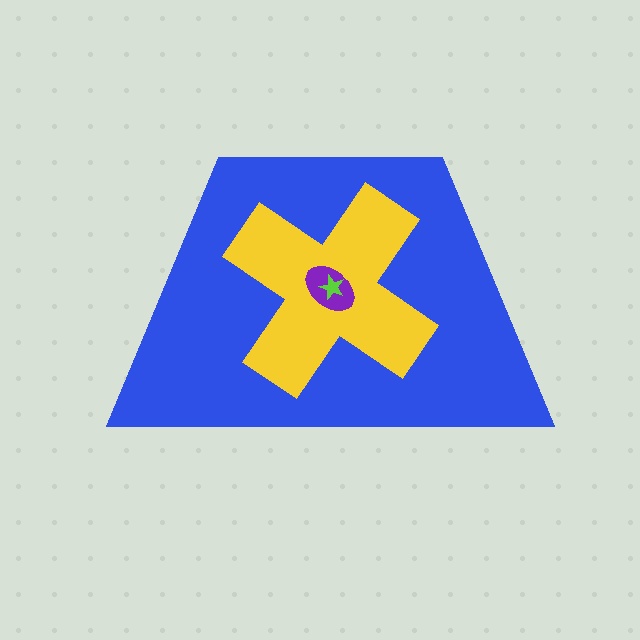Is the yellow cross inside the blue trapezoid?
Yes.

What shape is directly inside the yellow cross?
The purple ellipse.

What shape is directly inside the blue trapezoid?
The yellow cross.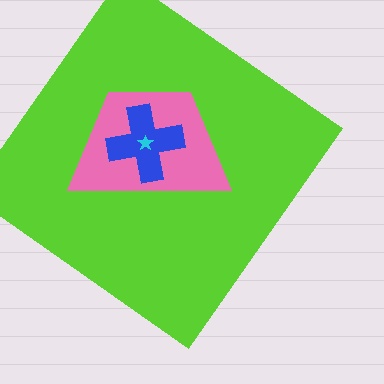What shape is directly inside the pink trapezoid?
The blue cross.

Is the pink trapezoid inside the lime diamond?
Yes.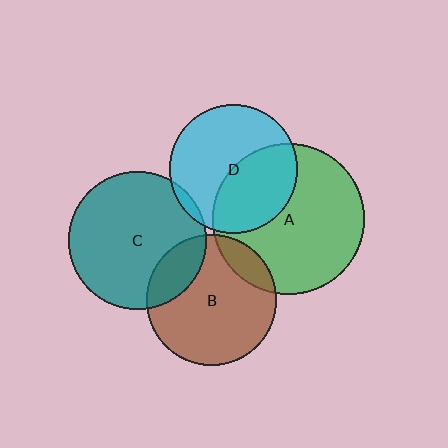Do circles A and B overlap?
Yes.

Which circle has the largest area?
Circle A (green).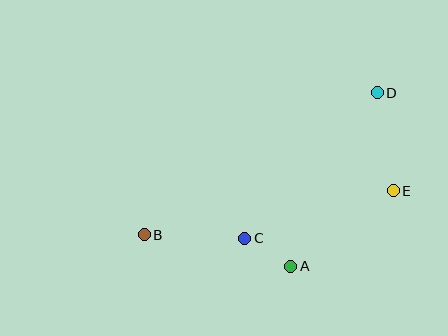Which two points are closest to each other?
Points A and C are closest to each other.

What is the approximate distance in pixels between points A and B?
The distance between A and B is approximately 150 pixels.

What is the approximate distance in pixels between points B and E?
The distance between B and E is approximately 253 pixels.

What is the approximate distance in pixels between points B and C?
The distance between B and C is approximately 101 pixels.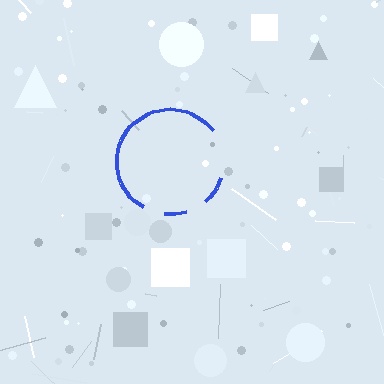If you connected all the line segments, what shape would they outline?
They would outline a circle.